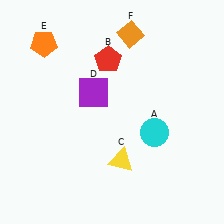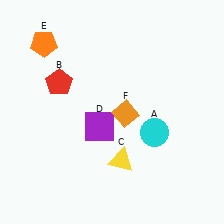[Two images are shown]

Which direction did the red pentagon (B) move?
The red pentagon (B) moved left.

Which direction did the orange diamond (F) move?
The orange diamond (F) moved down.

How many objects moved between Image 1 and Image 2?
3 objects moved between the two images.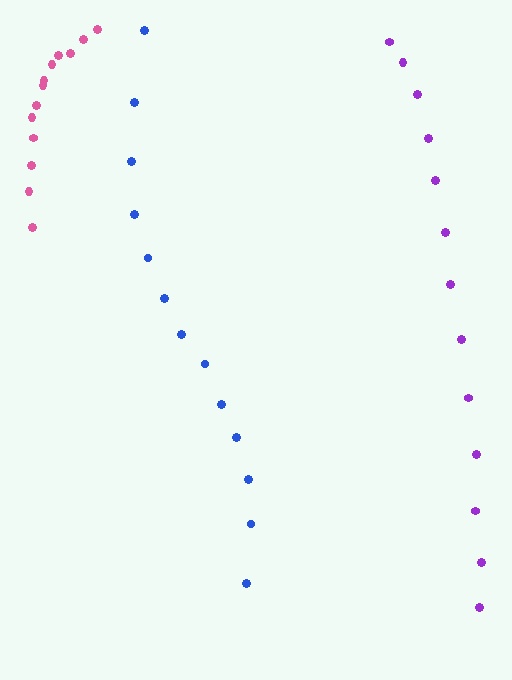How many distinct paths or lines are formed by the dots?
There are 3 distinct paths.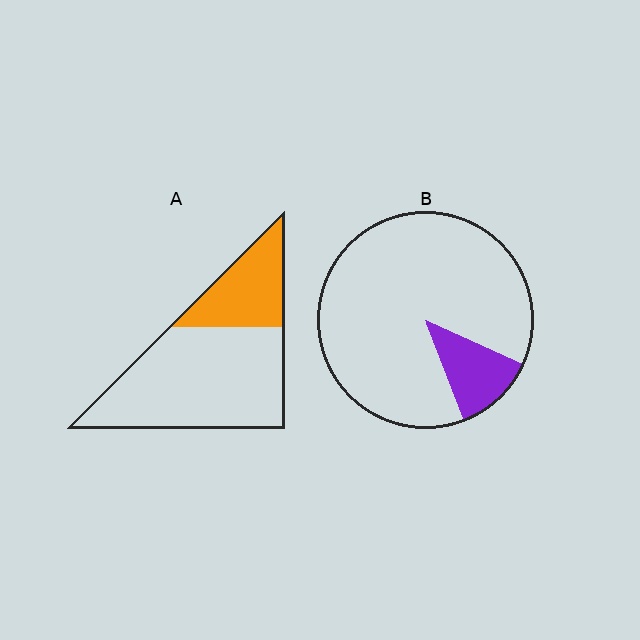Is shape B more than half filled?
No.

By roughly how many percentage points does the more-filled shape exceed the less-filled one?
By roughly 15 percentage points (A over B).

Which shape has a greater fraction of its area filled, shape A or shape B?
Shape A.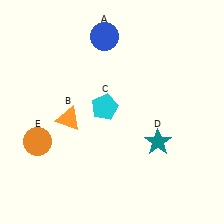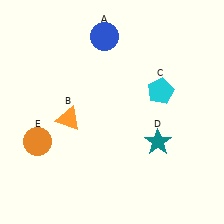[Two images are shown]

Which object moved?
The cyan pentagon (C) moved right.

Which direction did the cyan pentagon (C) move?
The cyan pentagon (C) moved right.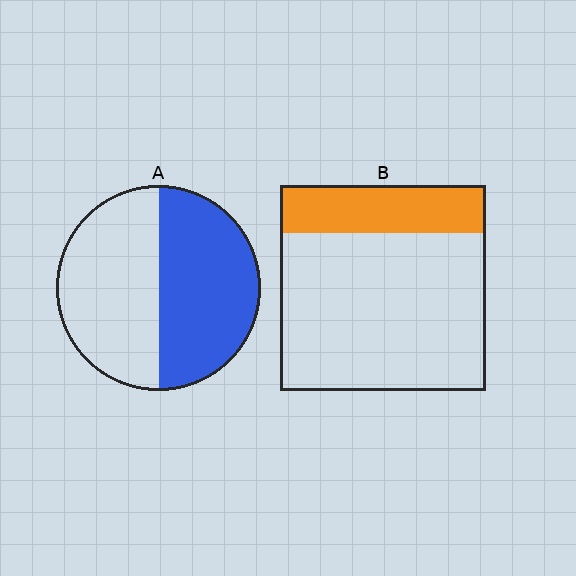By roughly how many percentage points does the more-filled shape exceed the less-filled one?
By roughly 25 percentage points (A over B).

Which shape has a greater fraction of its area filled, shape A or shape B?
Shape A.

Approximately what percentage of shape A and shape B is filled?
A is approximately 50% and B is approximately 25%.